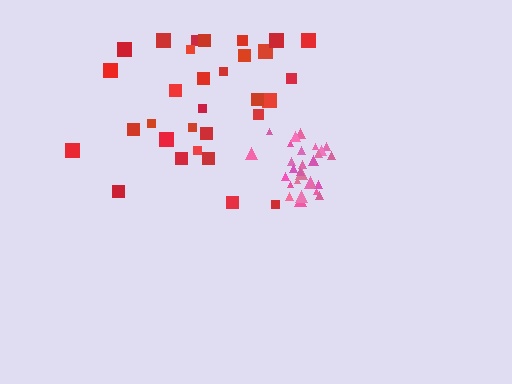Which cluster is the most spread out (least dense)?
Red.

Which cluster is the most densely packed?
Pink.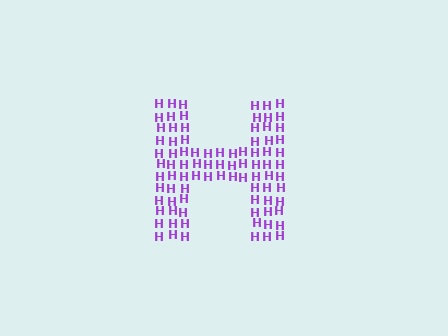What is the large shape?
The large shape is the letter H.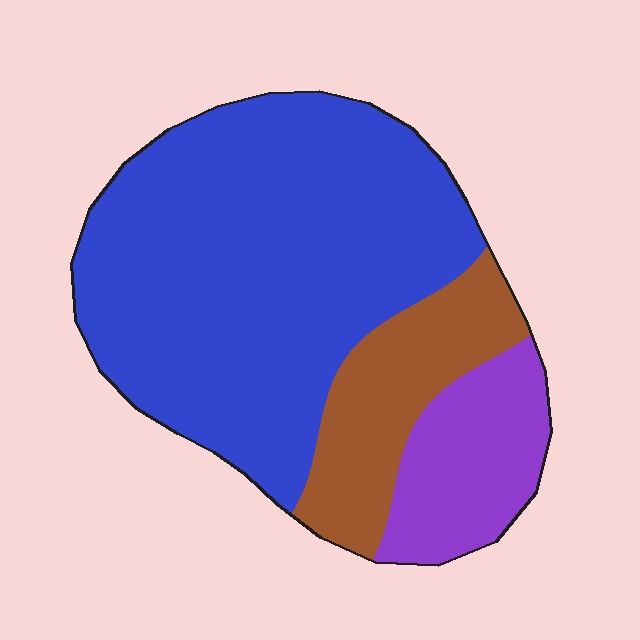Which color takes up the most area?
Blue, at roughly 65%.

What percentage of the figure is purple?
Purple takes up less than a sixth of the figure.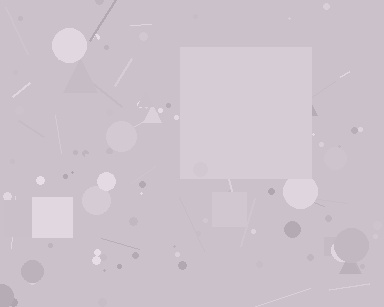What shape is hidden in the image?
A square is hidden in the image.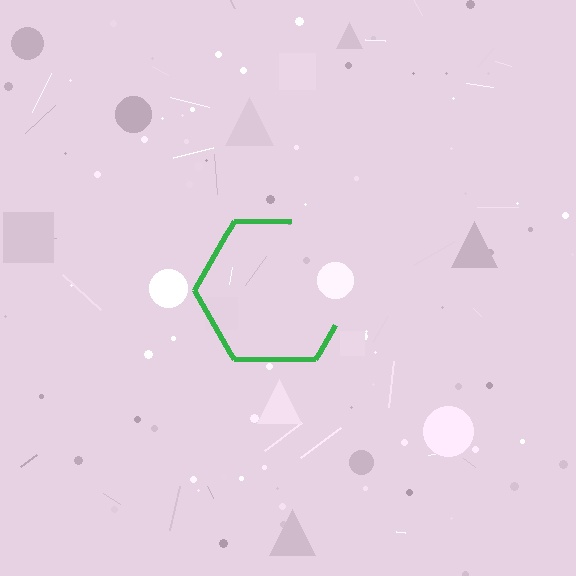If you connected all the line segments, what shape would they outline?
They would outline a hexagon.